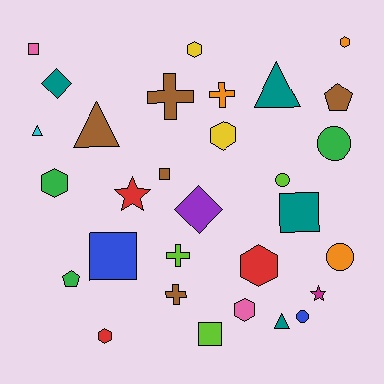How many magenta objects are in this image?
There is 1 magenta object.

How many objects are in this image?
There are 30 objects.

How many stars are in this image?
There are 2 stars.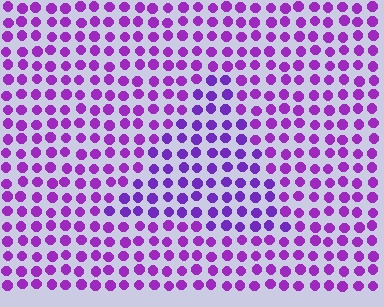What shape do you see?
I see a triangle.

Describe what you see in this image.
The image is filled with small purple elements in a uniform arrangement. A triangle-shaped region is visible where the elements are tinted to a slightly different hue, forming a subtle color boundary.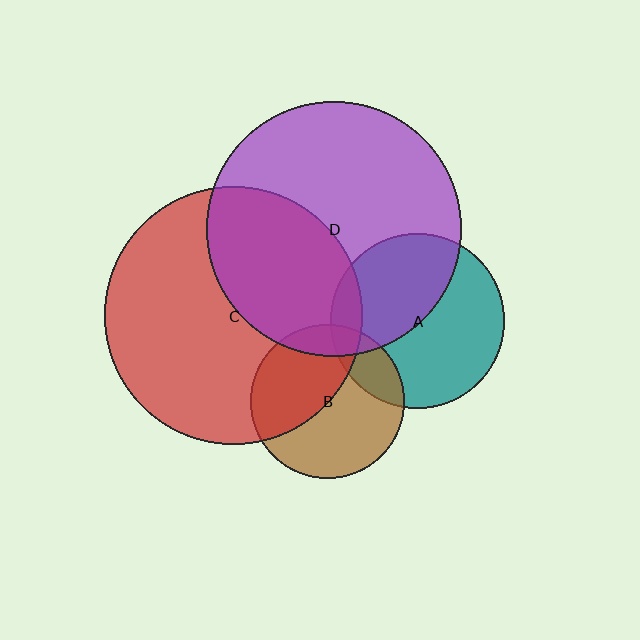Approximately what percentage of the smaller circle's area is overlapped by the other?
Approximately 45%.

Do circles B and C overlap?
Yes.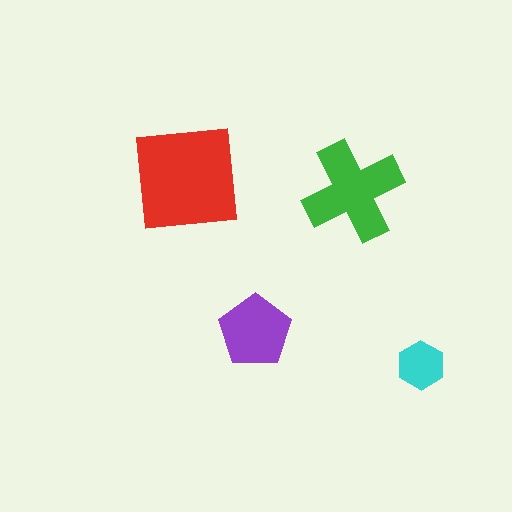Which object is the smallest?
The cyan hexagon.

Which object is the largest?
The red square.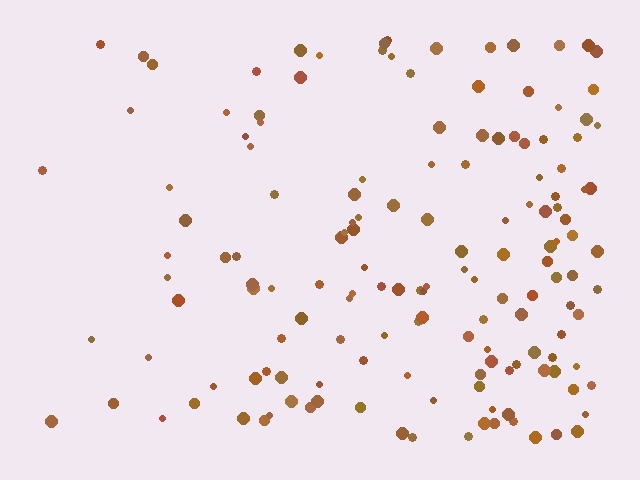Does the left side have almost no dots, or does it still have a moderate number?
Still a moderate number, just noticeably fewer than the right.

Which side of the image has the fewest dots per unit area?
The left.